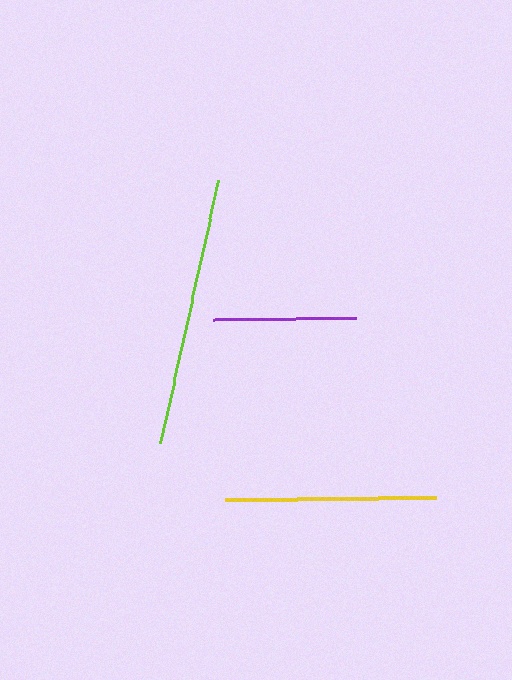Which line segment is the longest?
The lime line is the longest at approximately 269 pixels.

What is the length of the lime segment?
The lime segment is approximately 269 pixels long.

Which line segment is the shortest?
The purple line is the shortest at approximately 143 pixels.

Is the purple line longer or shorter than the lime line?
The lime line is longer than the purple line.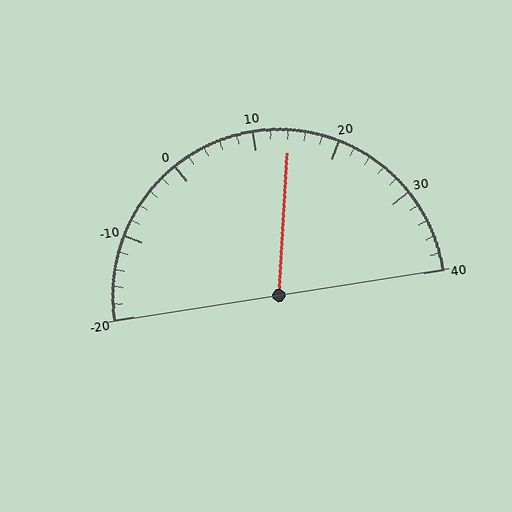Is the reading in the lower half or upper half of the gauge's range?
The reading is in the upper half of the range (-20 to 40).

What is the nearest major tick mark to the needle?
The nearest major tick mark is 10.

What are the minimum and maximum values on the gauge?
The gauge ranges from -20 to 40.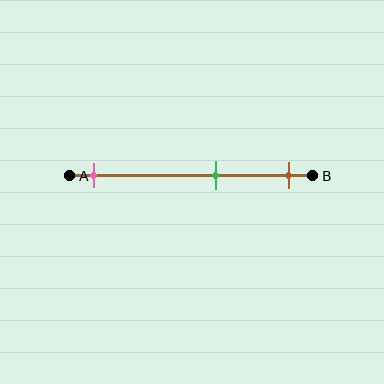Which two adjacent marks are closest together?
The green and brown marks are the closest adjacent pair.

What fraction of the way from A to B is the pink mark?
The pink mark is approximately 10% (0.1) of the way from A to B.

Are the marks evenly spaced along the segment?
No, the marks are not evenly spaced.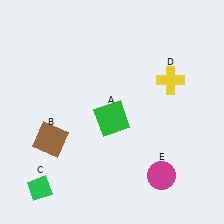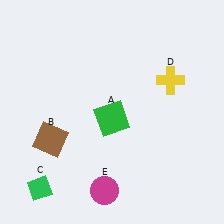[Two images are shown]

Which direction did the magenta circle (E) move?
The magenta circle (E) moved left.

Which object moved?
The magenta circle (E) moved left.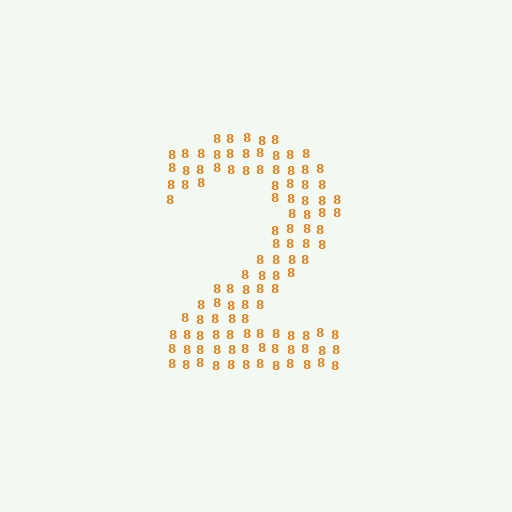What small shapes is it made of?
It is made of small digit 8's.